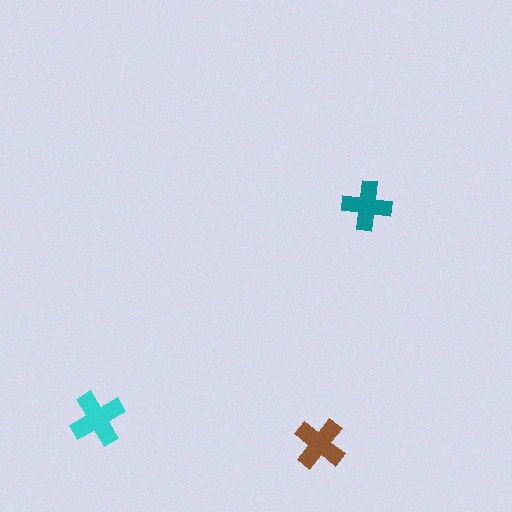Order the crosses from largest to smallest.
the cyan one, the brown one, the teal one.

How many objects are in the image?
There are 3 objects in the image.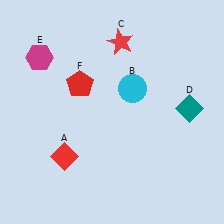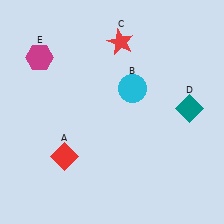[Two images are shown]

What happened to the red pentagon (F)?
The red pentagon (F) was removed in Image 2. It was in the top-left area of Image 1.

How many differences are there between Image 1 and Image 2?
There is 1 difference between the two images.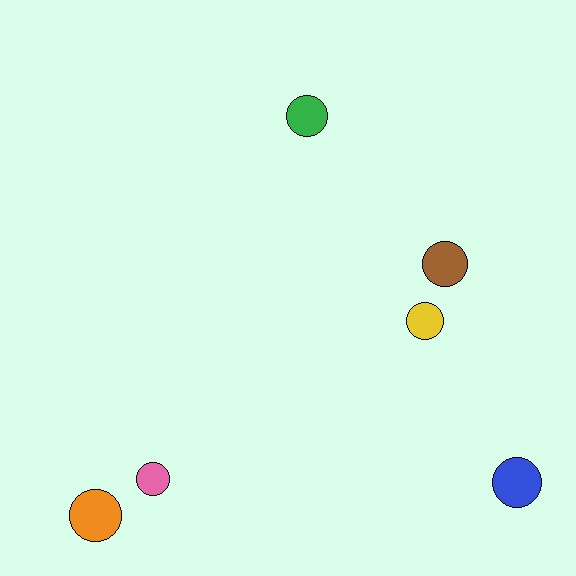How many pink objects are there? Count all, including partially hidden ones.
There is 1 pink object.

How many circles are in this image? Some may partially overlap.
There are 6 circles.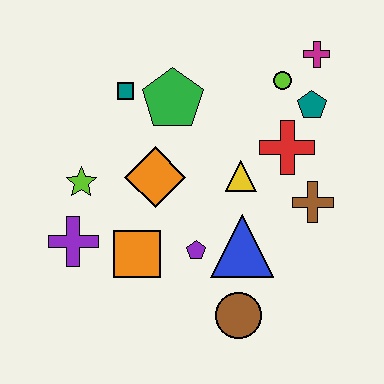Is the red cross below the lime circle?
Yes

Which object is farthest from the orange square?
The magenta cross is farthest from the orange square.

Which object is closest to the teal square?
The green pentagon is closest to the teal square.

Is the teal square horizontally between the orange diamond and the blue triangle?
No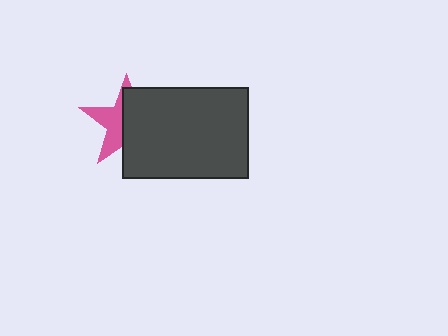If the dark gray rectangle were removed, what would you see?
You would see the complete pink star.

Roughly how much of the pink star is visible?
A small part of it is visible (roughly 42%).